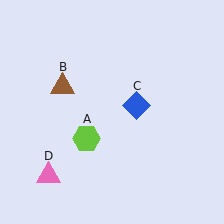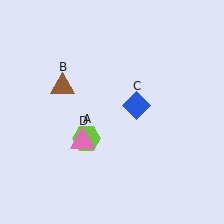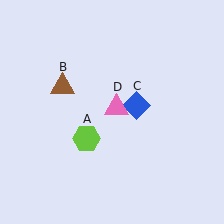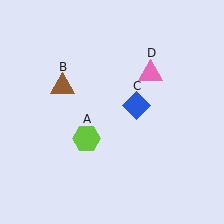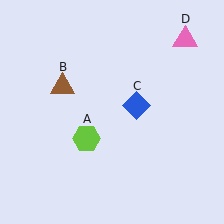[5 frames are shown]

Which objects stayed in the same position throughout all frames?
Lime hexagon (object A) and brown triangle (object B) and blue diamond (object C) remained stationary.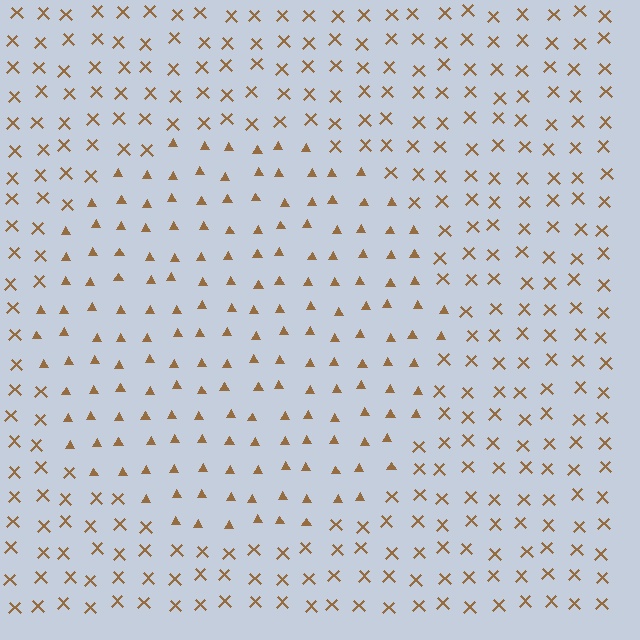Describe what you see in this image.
The image is filled with small brown elements arranged in a uniform grid. A circle-shaped region contains triangles, while the surrounding area contains X marks. The boundary is defined purely by the change in element shape.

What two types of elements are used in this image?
The image uses triangles inside the circle region and X marks outside it.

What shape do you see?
I see a circle.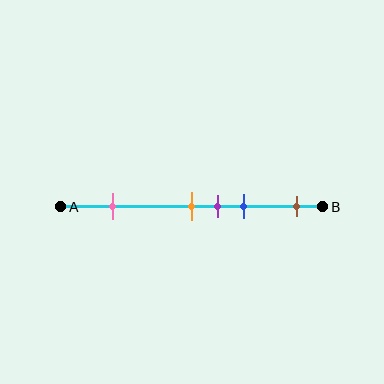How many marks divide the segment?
There are 5 marks dividing the segment.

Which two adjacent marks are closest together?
The orange and purple marks are the closest adjacent pair.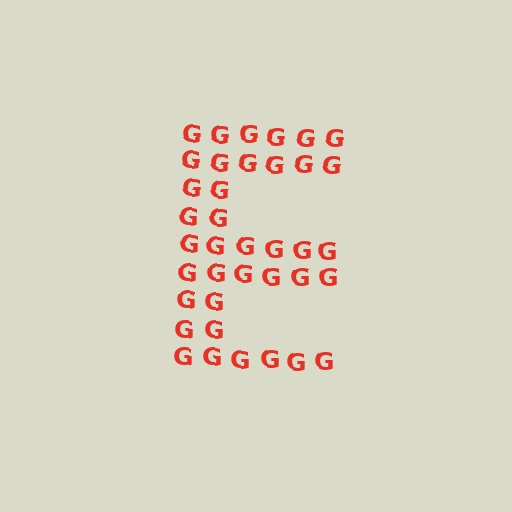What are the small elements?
The small elements are letter G's.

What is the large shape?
The large shape is the letter E.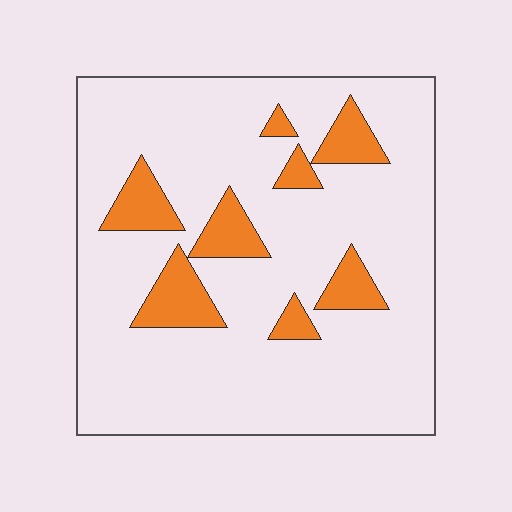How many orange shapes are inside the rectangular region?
8.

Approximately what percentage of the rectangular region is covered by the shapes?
Approximately 15%.